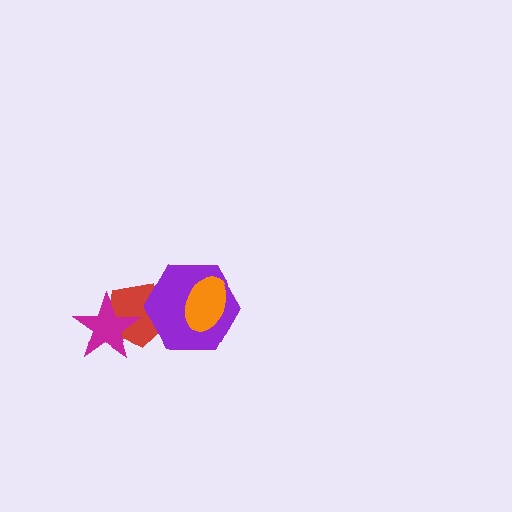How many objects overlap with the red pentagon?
2 objects overlap with the red pentagon.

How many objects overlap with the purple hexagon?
2 objects overlap with the purple hexagon.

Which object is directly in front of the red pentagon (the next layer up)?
The purple hexagon is directly in front of the red pentagon.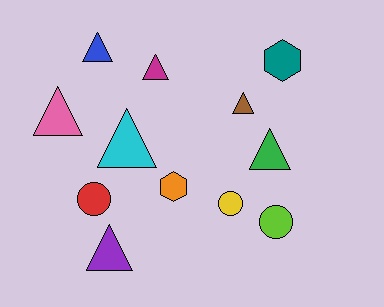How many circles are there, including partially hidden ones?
There are 3 circles.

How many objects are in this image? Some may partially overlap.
There are 12 objects.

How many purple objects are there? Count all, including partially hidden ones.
There is 1 purple object.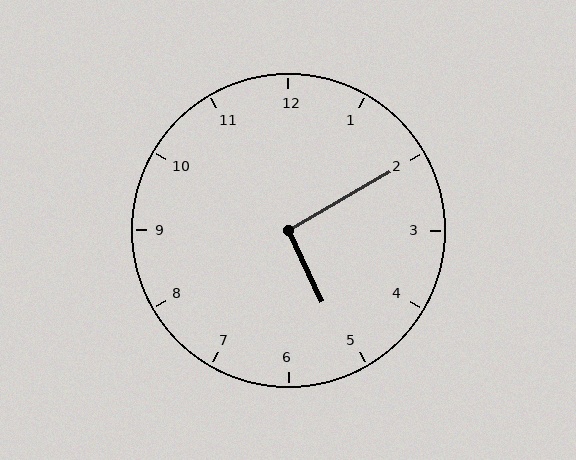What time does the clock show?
5:10.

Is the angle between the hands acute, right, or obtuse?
It is right.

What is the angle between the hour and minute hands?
Approximately 95 degrees.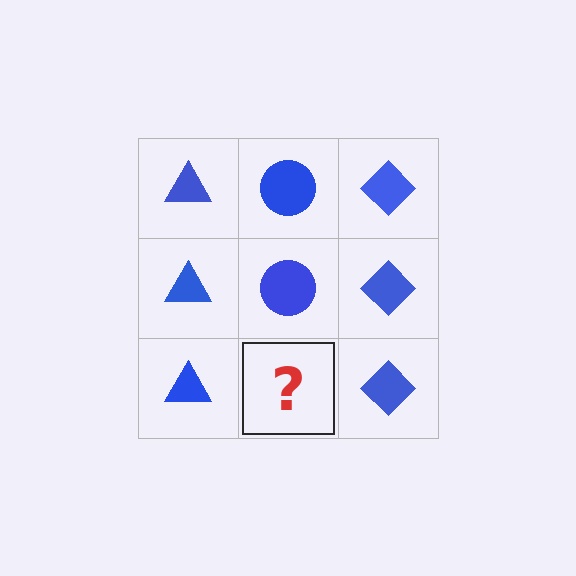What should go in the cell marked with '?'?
The missing cell should contain a blue circle.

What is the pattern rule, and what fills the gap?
The rule is that each column has a consistent shape. The gap should be filled with a blue circle.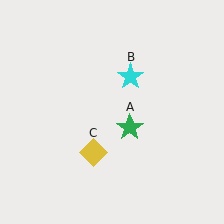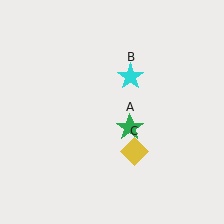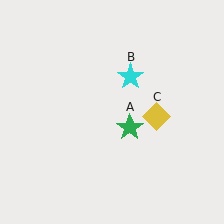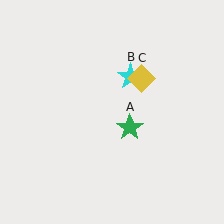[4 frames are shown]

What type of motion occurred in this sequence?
The yellow diamond (object C) rotated counterclockwise around the center of the scene.